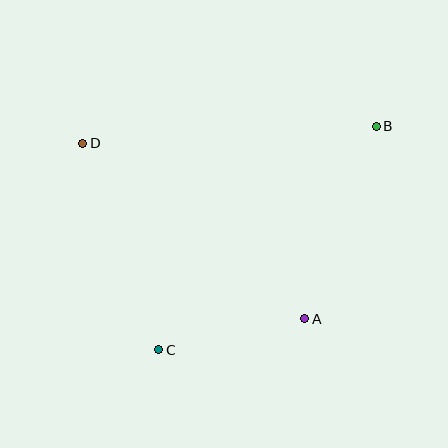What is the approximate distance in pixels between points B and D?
The distance between B and D is approximately 294 pixels.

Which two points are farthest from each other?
Points B and C are farthest from each other.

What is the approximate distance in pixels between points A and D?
The distance between A and D is approximately 283 pixels.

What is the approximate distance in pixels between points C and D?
The distance between C and D is approximately 220 pixels.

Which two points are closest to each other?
Points A and C are closest to each other.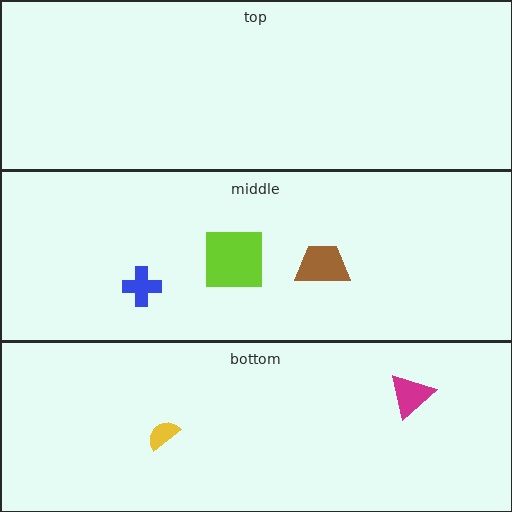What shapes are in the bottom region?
The yellow semicircle, the magenta triangle.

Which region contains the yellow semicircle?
The bottom region.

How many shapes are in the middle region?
3.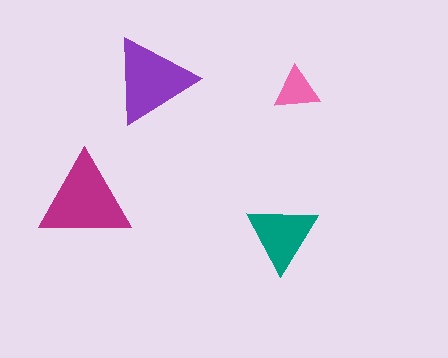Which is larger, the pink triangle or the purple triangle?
The purple one.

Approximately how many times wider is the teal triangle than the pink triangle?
About 1.5 times wider.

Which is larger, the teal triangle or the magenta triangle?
The magenta one.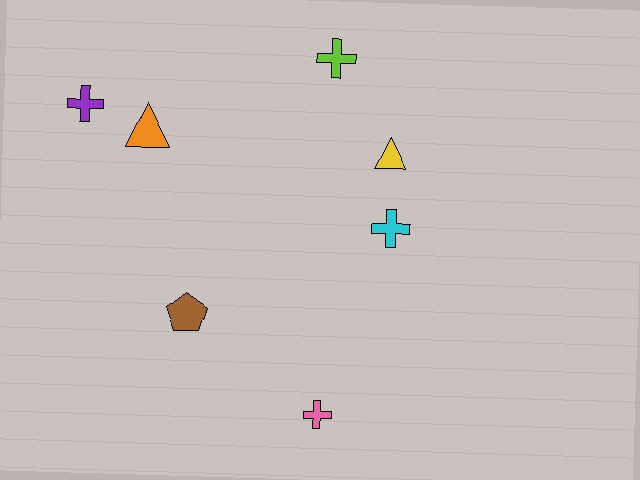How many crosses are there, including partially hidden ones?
There are 4 crosses.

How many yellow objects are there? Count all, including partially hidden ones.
There is 1 yellow object.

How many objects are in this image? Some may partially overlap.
There are 7 objects.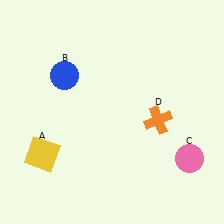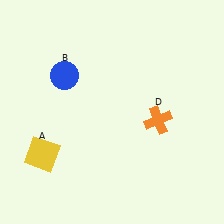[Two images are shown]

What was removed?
The pink circle (C) was removed in Image 2.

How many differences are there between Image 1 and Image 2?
There is 1 difference between the two images.